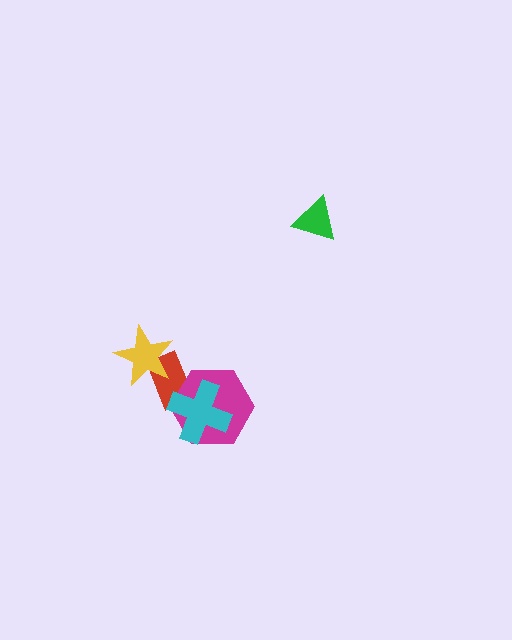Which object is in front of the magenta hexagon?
The cyan cross is in front of the magenta hexagon.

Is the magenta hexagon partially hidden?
Yes, it is partially covered by another shape.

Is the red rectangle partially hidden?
Yes, it is partially covered by another shape.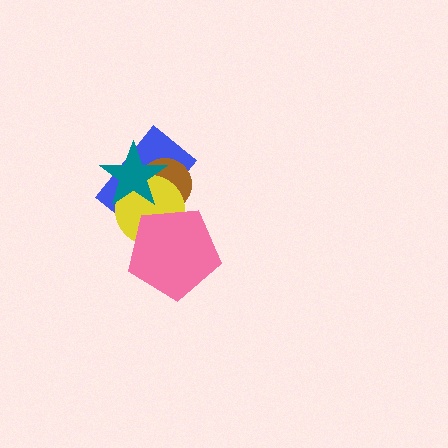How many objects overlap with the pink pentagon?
2 objects overlap with the pink pentagon.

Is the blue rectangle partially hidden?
Yes, it is partially covered by another shape.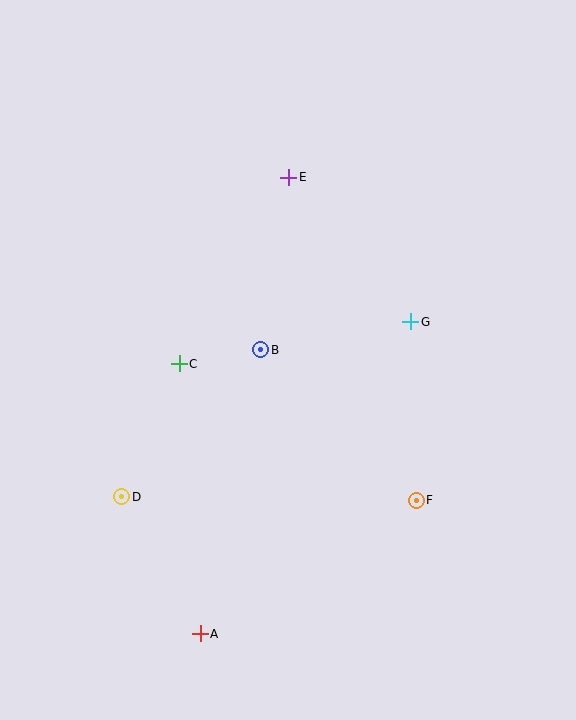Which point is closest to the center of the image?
Point B at (261, 350) is closest to the center.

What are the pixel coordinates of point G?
Point G is at (411, 322).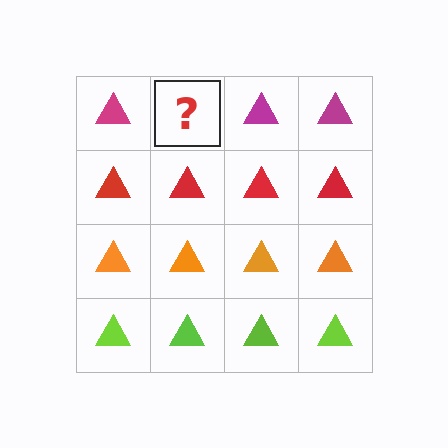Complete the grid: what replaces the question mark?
The question mark should be replaced with a magenta triangle.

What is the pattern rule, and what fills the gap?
The rule is that each row has a consistent color. The gap should be filled with a magenta triangle.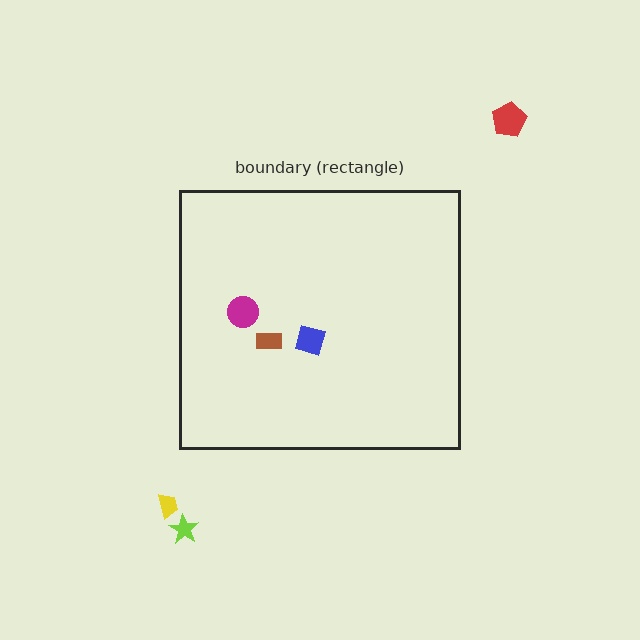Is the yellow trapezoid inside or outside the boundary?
Outside.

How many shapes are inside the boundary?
3 inside, 3 outside.